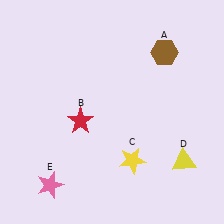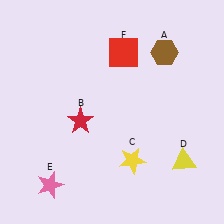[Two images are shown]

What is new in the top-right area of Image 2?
A red square (F) was added in the top-right area of Image 2.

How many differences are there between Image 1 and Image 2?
There is 1 difference between the two images.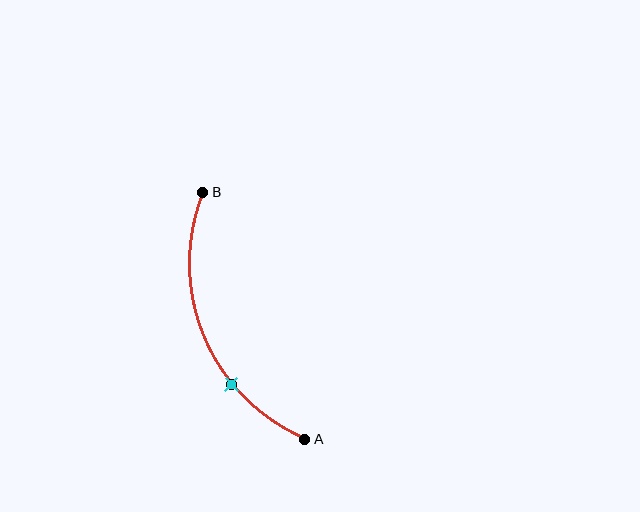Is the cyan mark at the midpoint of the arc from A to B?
No. The cyan mark lies on the arc but is closer to endpoint A. The arc midpoint would be at the point on the curve equidistant along the arc from both A and B.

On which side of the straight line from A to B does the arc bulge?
The arc bulges to the left of the straight line connecting A and B.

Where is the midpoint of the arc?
The arc midpoint is the point on the curve farthest from the straight line joining A and B. It sits to the left of that line.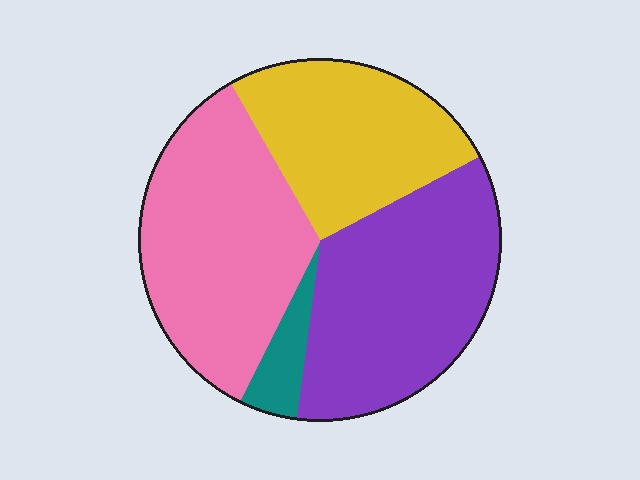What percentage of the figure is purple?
Purple covers roughly 35% of the figure.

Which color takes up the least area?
Teal, at roughly 5%.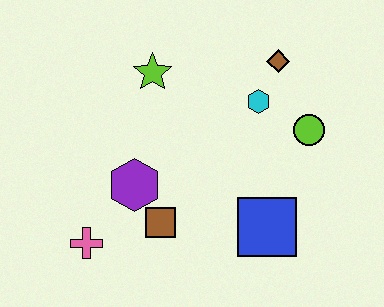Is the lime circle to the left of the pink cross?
No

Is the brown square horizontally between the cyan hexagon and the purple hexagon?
Yes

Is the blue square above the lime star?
No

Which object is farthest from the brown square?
The brown diamond is farthest from the brown square.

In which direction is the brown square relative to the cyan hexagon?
The brown square is below the cyan hexagon.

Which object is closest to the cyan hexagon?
The brown diamond is closest to the cyan hexagon.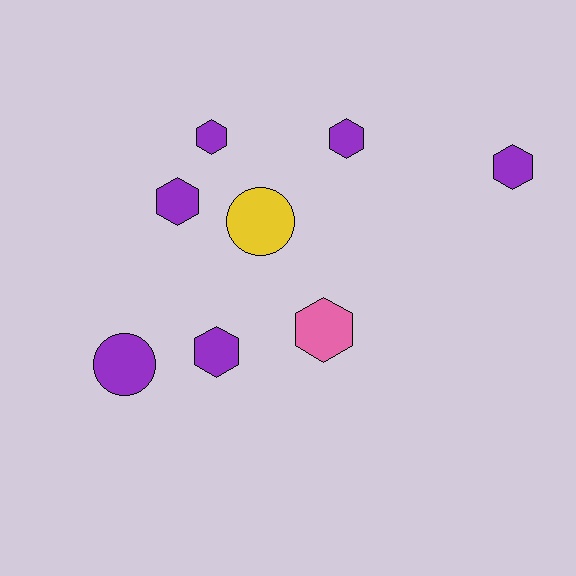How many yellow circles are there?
There is 1 yellow circle.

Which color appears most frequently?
Purple, with 6 objects.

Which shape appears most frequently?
Hexagon, with 6 objects.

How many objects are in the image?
There are 8 objects.